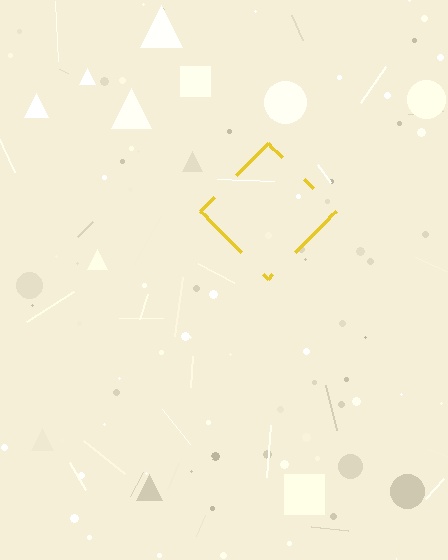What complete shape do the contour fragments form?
The contour fragments form a diamond.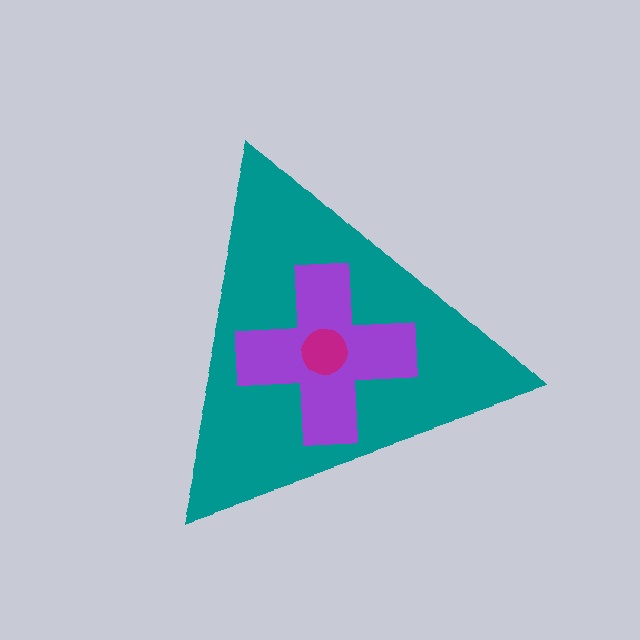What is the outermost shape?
The teal triangle.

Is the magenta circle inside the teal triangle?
Yes.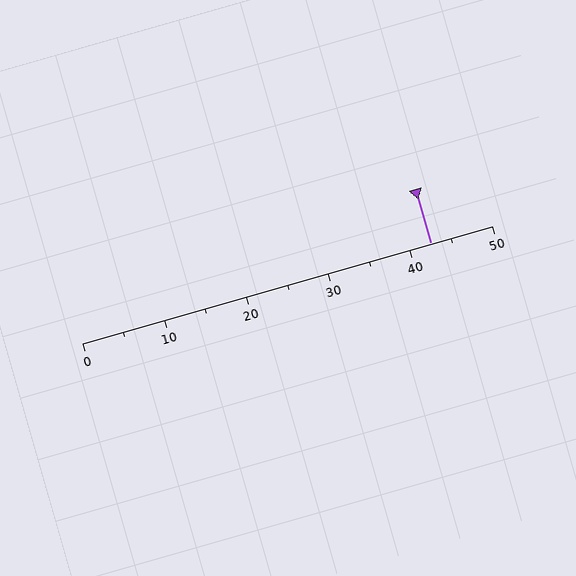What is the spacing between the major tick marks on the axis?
The major ticks are spaced 10 apart.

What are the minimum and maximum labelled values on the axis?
The axis runs from 0 to 50.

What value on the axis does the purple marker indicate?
The marker indicates approximately 42.5.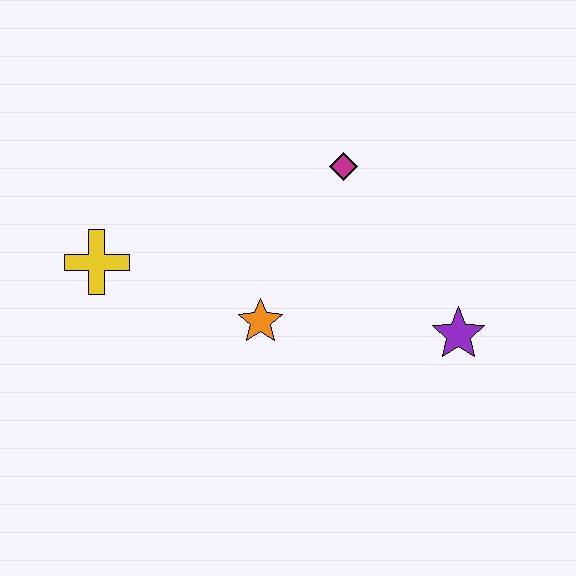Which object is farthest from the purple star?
The yellow cross is farthest from the purple star.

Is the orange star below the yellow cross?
Yes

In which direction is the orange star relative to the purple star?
The orange star is to the left of the purple star.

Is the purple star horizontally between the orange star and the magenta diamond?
No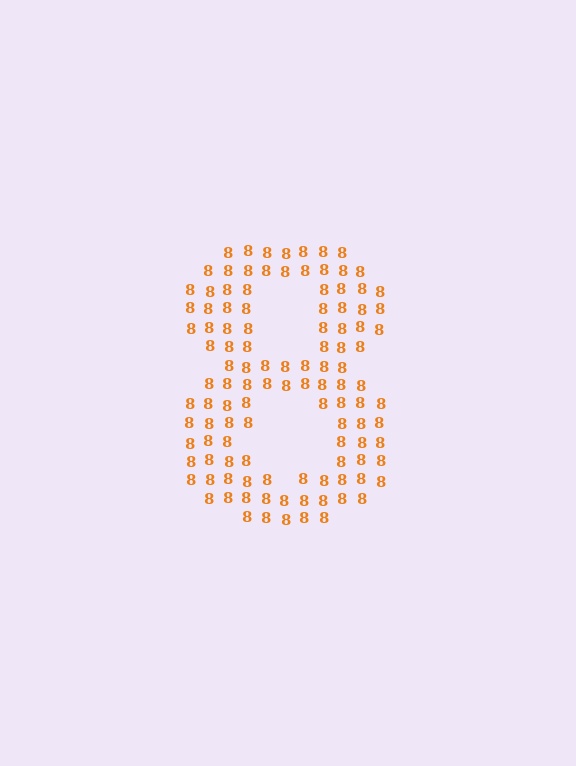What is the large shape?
The large shape is the digit 8.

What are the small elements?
The small elements are digit 8's.